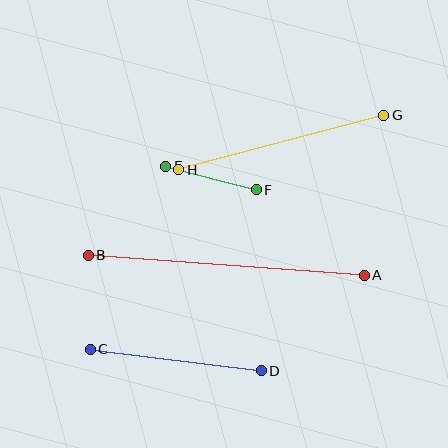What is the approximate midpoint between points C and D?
The midpoint is at approximately (176, 360) pixels.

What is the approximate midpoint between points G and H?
The midpoint is at approximately (281, 142) pixels.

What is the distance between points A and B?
The distance is approximately 277 pixels.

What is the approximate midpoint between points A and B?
The midpoint is at approximately (226, 265) pixels.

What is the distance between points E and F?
The distance is approximately 93 pixels.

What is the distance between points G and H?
The distance is approximately 212 pixels.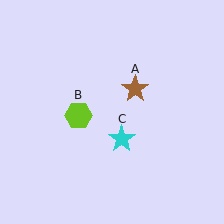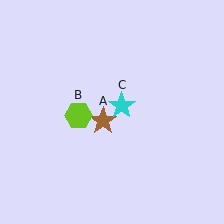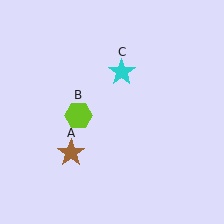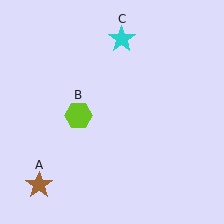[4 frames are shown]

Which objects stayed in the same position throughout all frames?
Lime hexagon (object B) remained stationary.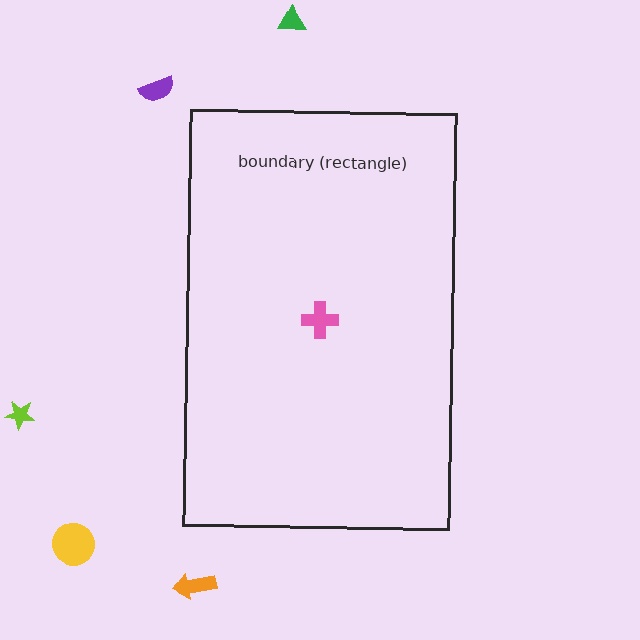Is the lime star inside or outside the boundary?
Outside.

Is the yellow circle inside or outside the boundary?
Outside.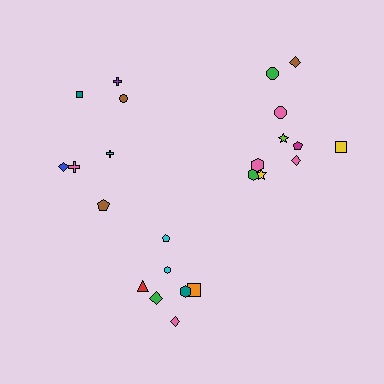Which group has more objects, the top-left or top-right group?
The top-right group.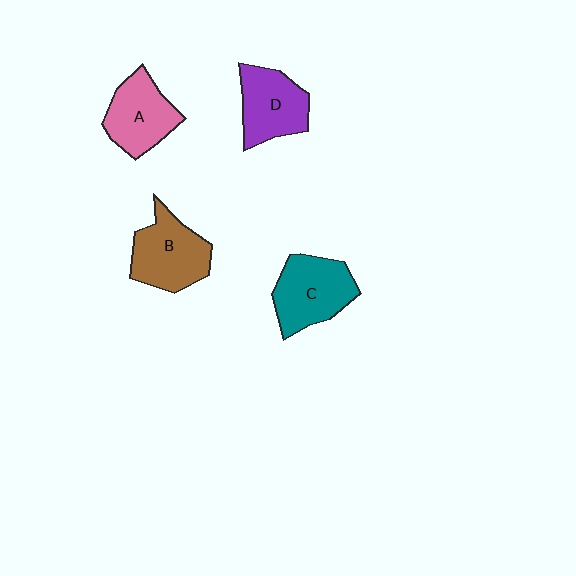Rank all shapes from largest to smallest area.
From largest to smallest: C (teal), B (brown), D (purple), A (pink).